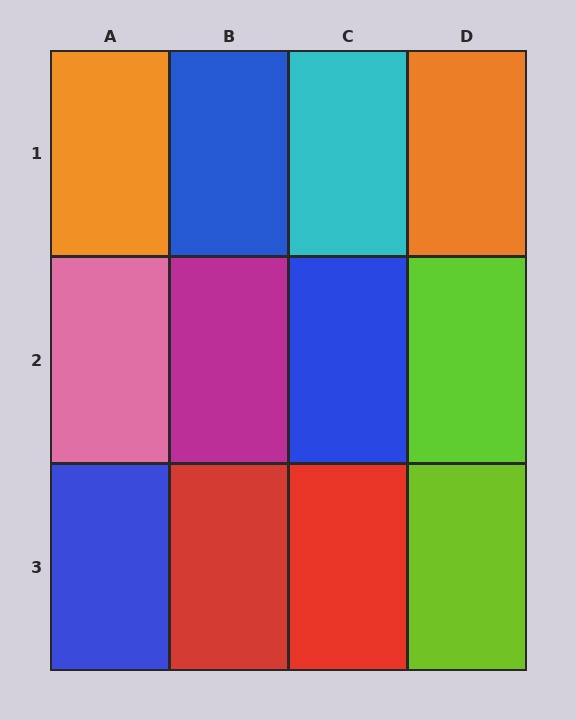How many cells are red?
2 cells are red.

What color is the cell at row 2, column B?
Magenta.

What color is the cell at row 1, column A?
Orange.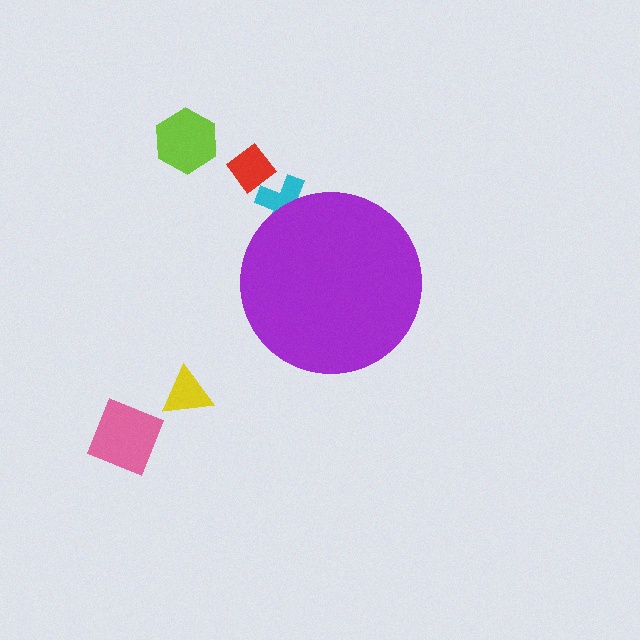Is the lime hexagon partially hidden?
No, the lime hexagon is fully visible.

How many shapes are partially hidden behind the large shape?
1 shape is partially hidden.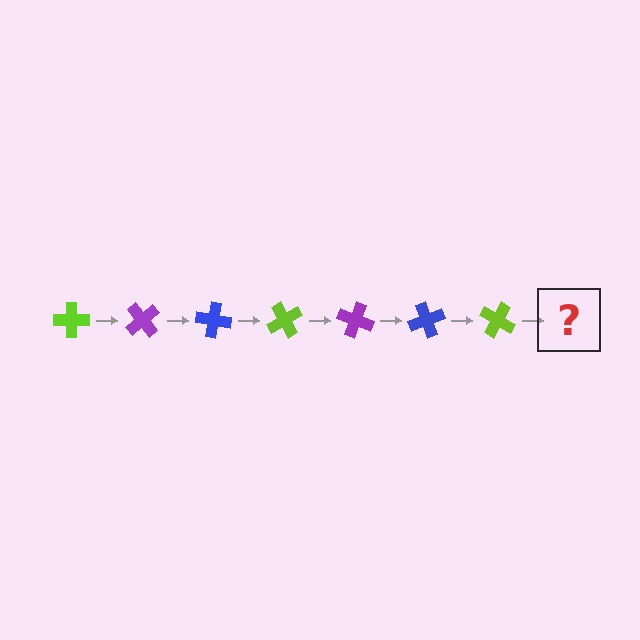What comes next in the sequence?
The next element should be a purple cross, rotated 350 degrees from the start.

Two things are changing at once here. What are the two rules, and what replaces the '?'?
The two rules are that it rotates 50 degrees each step and the color cycles through lime, purple, and blue. The '?' should be a purple cross, rotated 350 degrees from the start.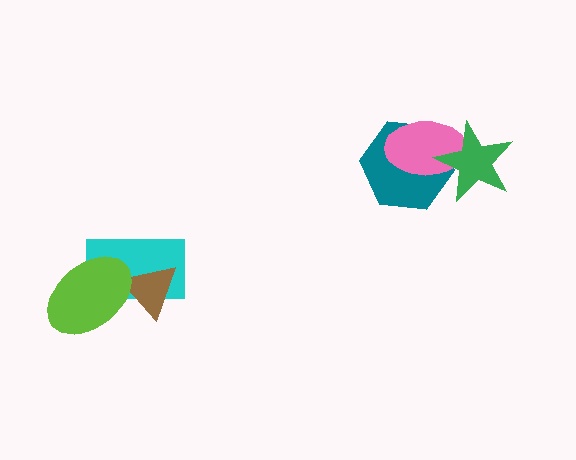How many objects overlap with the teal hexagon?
2 objects overlap with the teal hexagon.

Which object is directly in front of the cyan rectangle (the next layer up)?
The brown triangle is directly in front of the cyan rectangle.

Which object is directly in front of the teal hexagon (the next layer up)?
The pink ellipse is directly in front of the teal hexagon.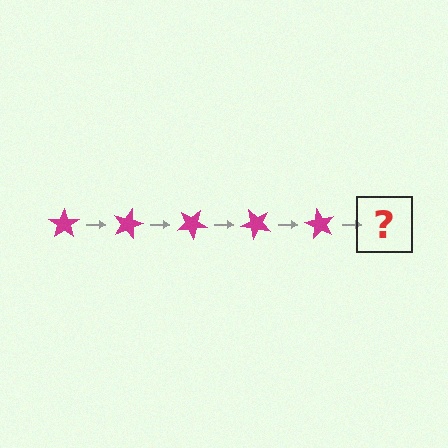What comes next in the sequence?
The next element should be a magenta star rotated 75 degrees.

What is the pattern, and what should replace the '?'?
The pattern is that the star rotates 15 degrees each step. The '?' should be a magenta star rotated 75 degrees.